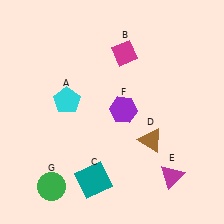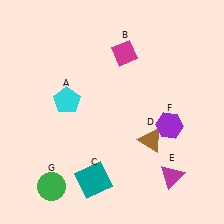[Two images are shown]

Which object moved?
The purple hexagon (F) moved right.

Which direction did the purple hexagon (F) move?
The purple hexagon (F) moved right.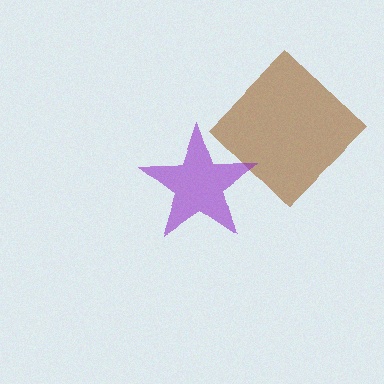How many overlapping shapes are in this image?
There are 2 overlapping shapes in the image.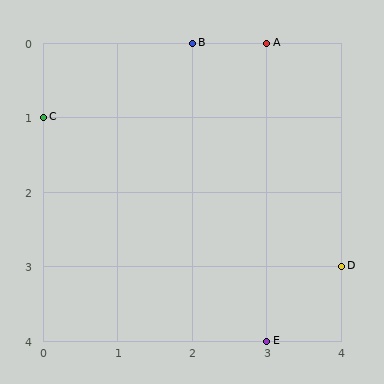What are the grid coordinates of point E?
Point E is at grid coordinates (3, 4).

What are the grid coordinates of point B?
Point B is at grid coordinates (2, 0).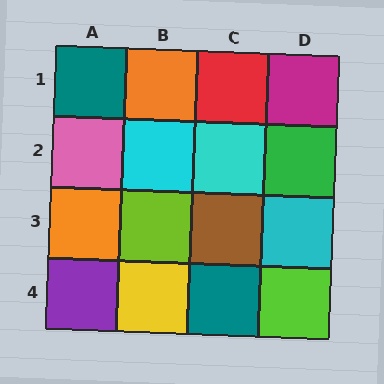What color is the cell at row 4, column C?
Teal.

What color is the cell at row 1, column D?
Magenta.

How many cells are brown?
1 cell is brown.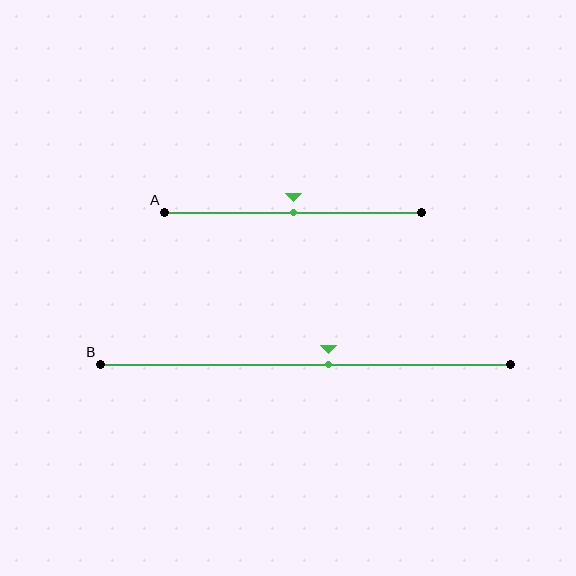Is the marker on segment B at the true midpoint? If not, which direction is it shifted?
No, the marker on segment B is shifted to the right by about 6% of the segment length.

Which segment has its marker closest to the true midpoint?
Segment A has its marker closest to the true midpoint.